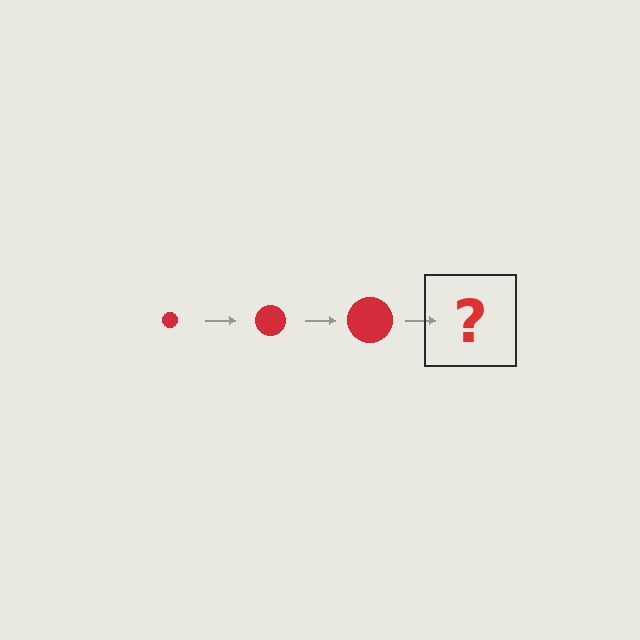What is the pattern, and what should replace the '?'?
The pattern is that the circle gets progressively larger each step. The '?' should be a red circle, larger than the previous one.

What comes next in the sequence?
The next element should be a red circle, larger than the previous one.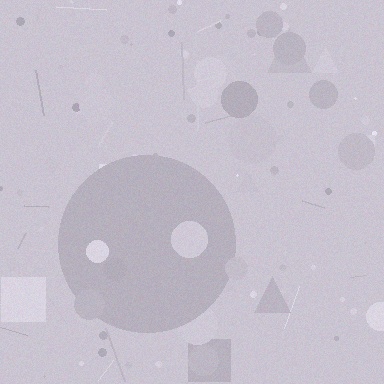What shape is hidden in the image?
A circle is hidden in the image.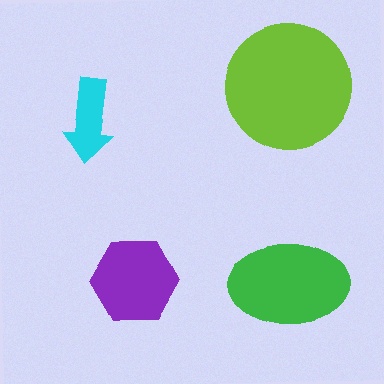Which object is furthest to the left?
The cyan arrow is leftmost.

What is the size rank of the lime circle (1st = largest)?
1st.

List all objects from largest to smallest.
The lime circle, the green ellipse, the purple hexagon, the cyan arrow.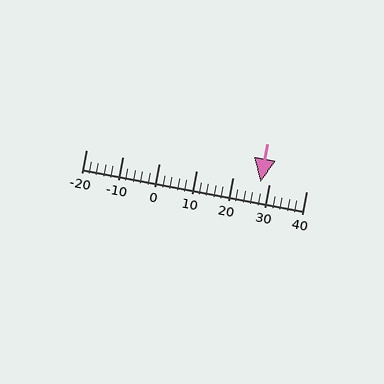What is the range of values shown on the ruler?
The ruler shows values from -20 to 40.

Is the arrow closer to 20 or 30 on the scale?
The arrow is closer to 30.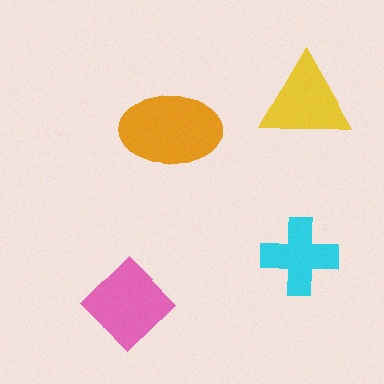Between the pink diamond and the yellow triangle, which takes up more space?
The pink diamond.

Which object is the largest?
The orange ellipse.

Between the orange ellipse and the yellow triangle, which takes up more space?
The orange ellipse.